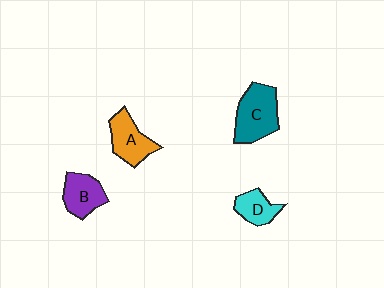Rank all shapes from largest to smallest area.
From largest to smallest: C (teal), A (orange), B (purple), D (cyan).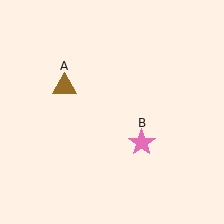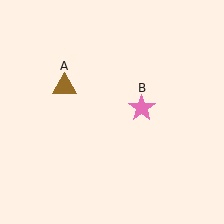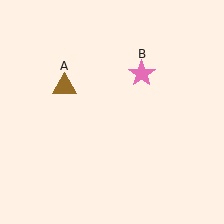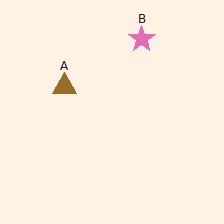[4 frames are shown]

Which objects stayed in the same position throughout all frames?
Brown triangle (object A) remained stationary.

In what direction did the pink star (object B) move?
The pink star (object B) moved up.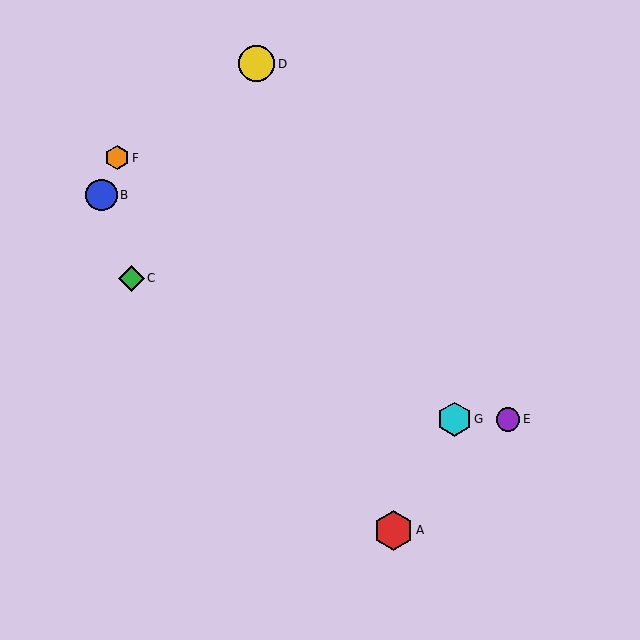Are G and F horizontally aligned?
No, G is at y≈419 and F is at y≈158.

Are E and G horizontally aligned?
Yes, both are at y≈419.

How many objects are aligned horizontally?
2 objects (E, G) are aligned horizontally.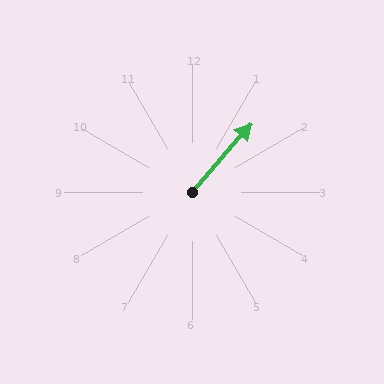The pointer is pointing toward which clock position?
Roughly 1 o'clock.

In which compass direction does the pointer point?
Northeast.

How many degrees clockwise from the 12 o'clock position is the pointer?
Approximately 41 degrees.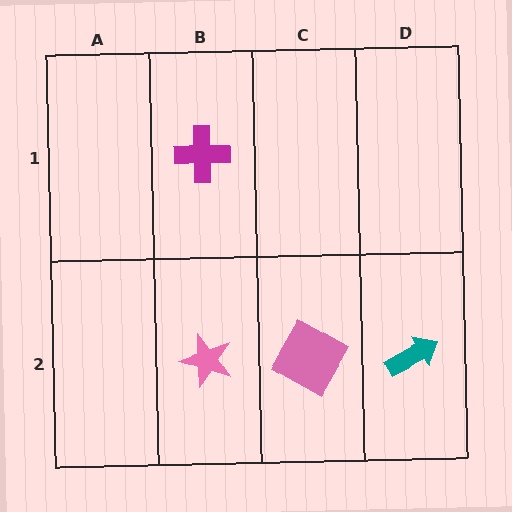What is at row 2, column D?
A teal arrow.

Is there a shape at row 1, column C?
No, that cell is empty.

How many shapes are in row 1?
1 shape.